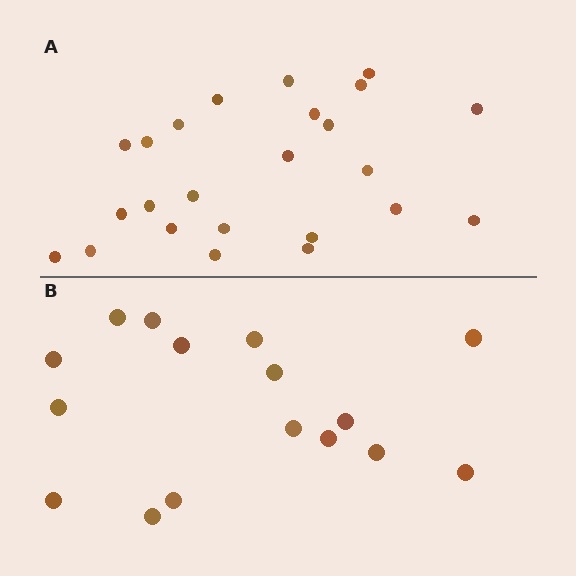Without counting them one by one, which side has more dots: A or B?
Region A (the top region) has more dots.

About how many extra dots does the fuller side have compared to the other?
Region A has roughly 8 or so more dots than region B.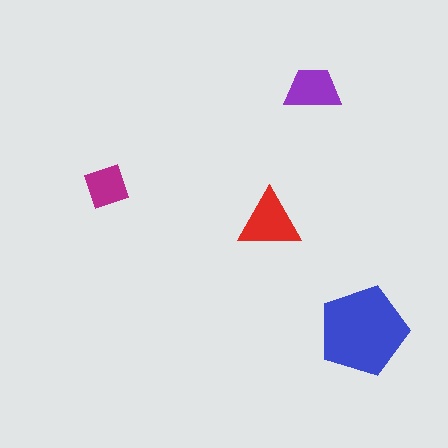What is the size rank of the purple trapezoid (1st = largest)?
3rd.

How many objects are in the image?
There are 4 objects in the image.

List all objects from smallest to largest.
The magenta square, the purple trapezoid, the red triangle, the blue pentagon.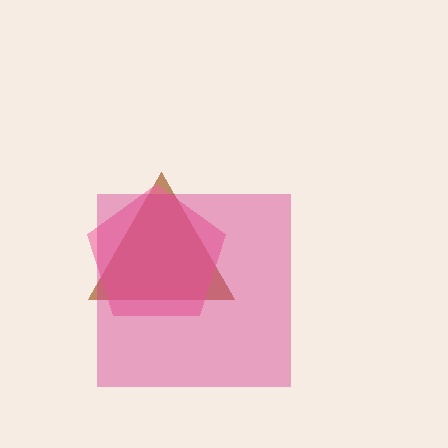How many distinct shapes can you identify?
There are 3 distinct shapes: a brown triangle, a pink pentagon, a magenta square.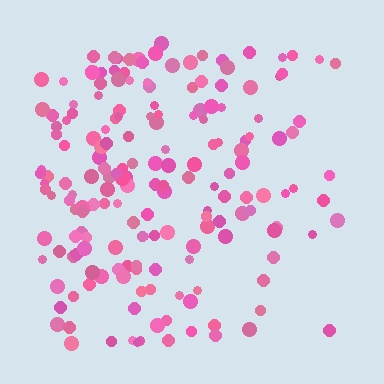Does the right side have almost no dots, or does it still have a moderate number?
Still a moderate number, just noticeably fewer than the left.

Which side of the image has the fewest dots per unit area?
The right.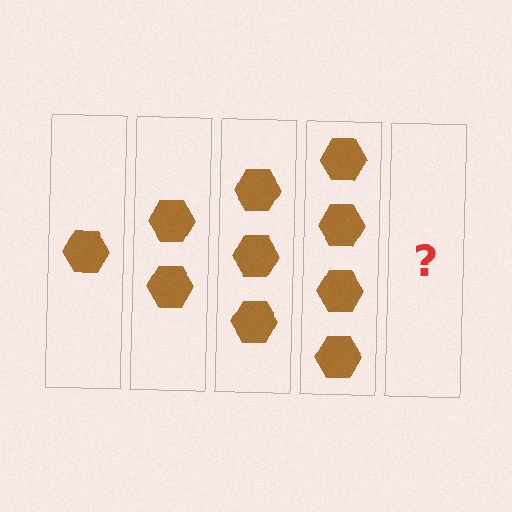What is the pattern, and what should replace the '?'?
The pattern is that each step adds one more hexagon. The '?' should be 5 hexagons.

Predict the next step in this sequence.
The next step is 5 hexagons.